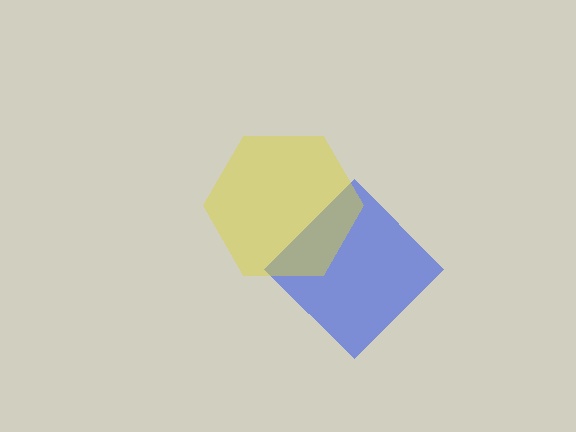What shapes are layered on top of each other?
The layered shapes are: a blue diamond, a yellow hexagon.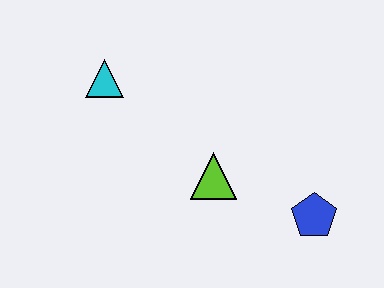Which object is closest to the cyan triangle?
The lime triangle is closest to the cyan triangle.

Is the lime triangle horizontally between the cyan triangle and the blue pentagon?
Yes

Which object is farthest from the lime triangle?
The cyan triangle is farthest from the lime triangle.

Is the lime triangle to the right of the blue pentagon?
No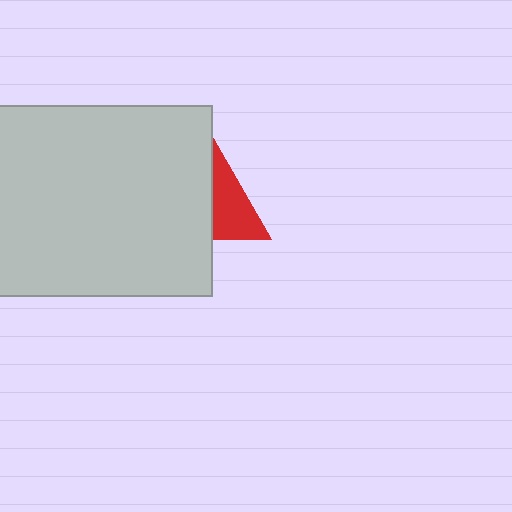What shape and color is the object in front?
The object in front is a light gray rectangle.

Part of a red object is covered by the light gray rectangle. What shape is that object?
It is a triangle.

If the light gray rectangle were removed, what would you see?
You would see the complete red triangle.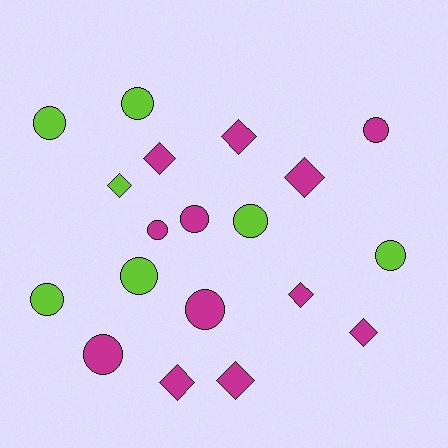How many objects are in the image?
There are 19 objects.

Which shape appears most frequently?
Circle, with 11 objects.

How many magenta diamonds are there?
There are 7 magenta diamonds.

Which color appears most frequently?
Magenta, with 12 objects.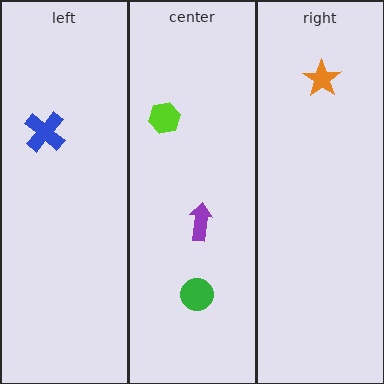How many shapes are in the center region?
3.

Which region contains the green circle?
The center region.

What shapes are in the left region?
The blue cross.